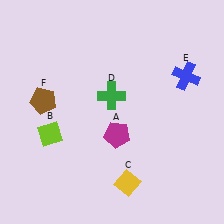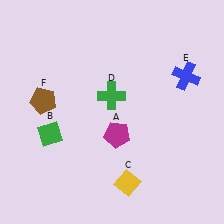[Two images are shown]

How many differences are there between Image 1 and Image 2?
There is 1 difference between the two images.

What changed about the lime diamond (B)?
In Image 1, B is lime. In Image 2, it changed to green.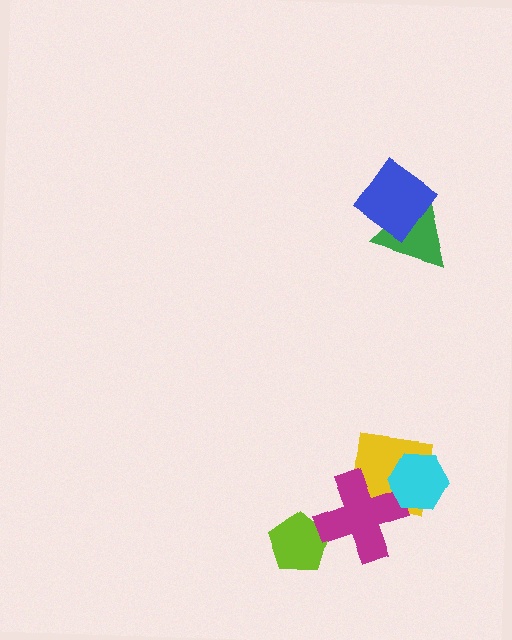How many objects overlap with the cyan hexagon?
2 objects overlap with the cyan hexagon.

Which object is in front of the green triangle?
The blue diamond is in front of the green triangle.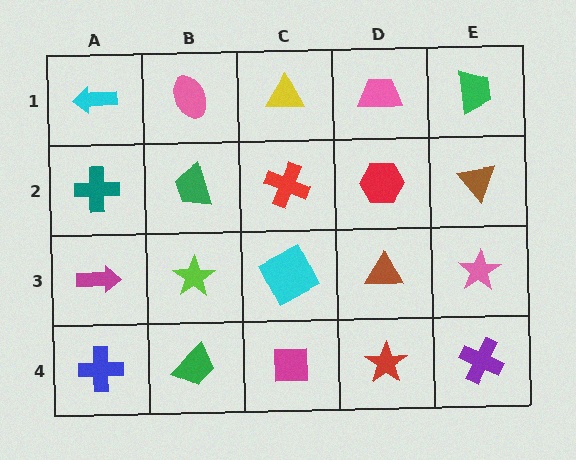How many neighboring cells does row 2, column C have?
4.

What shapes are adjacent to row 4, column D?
A brown triangle (row 3, column D), a magenta square (row 4, column C), a purple cross (row 4, column E).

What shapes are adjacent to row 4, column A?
A magenta arrow (row 3, column A), a green trapezoid (row 4, column B).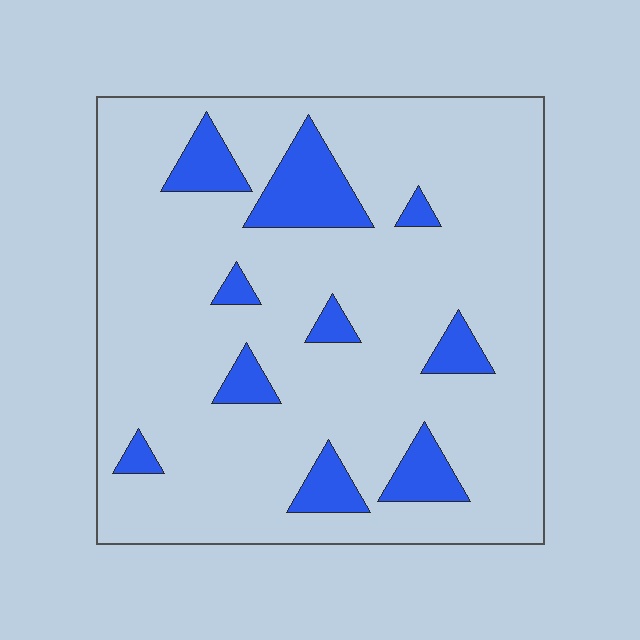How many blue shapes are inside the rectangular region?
10.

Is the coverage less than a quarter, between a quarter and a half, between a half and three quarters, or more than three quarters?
Less than a quarter.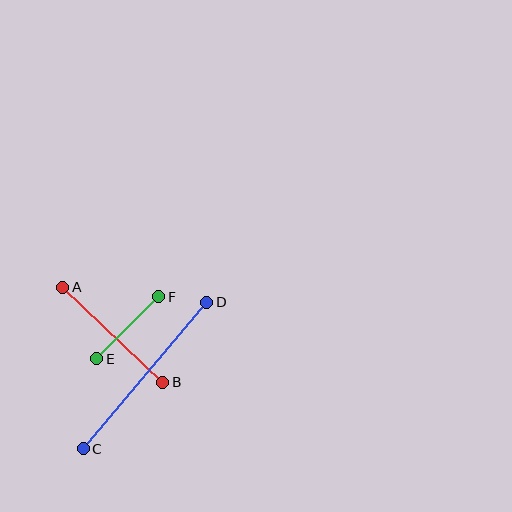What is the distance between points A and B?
The distance is approximately 138 pixels.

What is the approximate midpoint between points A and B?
The midpoint is at approximately (113, 335) pixels.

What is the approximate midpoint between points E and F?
The midpoint is at approximately (128, 328) pixels.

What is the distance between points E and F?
The distance is approximately 88 pixels.